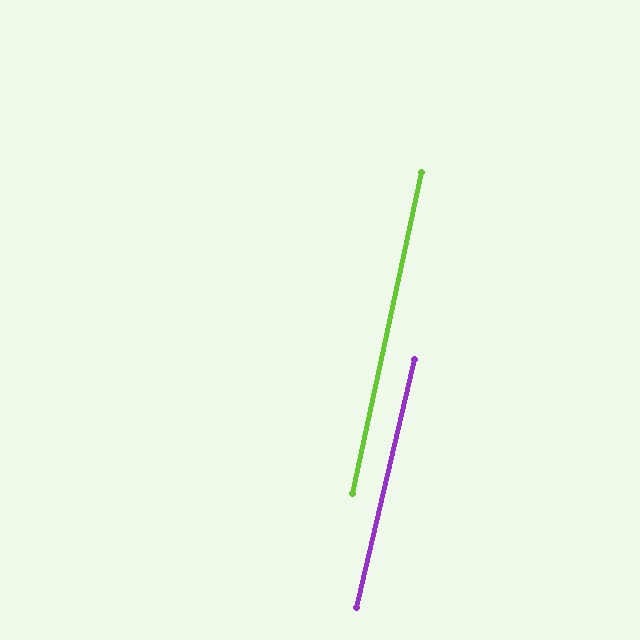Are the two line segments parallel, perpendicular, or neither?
Parallel — their directions differ by only 1.0°.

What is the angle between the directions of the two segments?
Approximately 1 degree.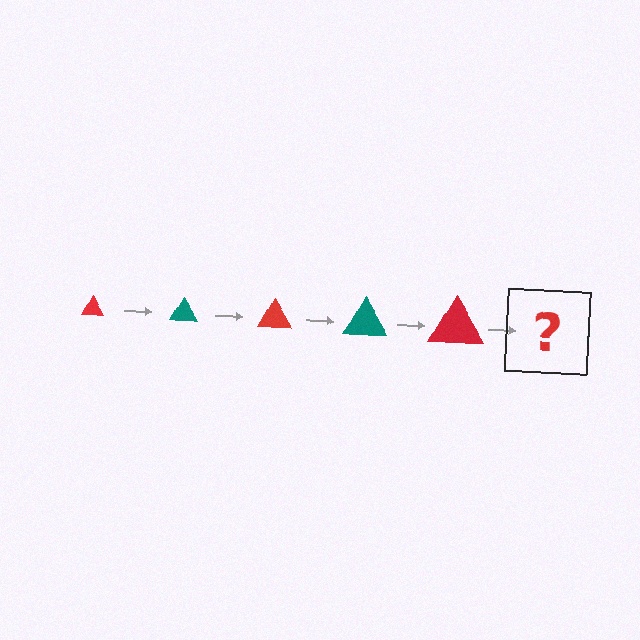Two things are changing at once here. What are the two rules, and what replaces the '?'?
The two rules are that the triangle grows larger each step and the color cycles through red and teal. The '?' should be a teal triangle, larger than the previous one.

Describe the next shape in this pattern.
It should be a teal triangle, larger than the previous one.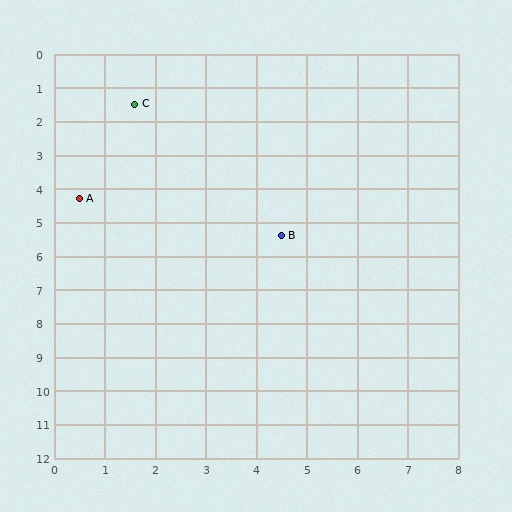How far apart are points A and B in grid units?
Points A and B are about 4.1 grid units apart.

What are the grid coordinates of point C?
Point C is at approximately (1.6, 1.5).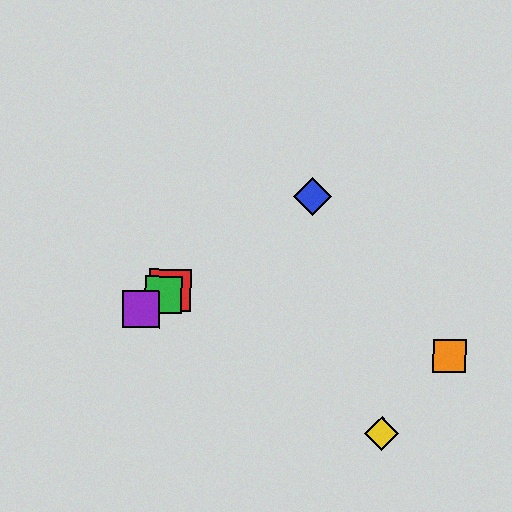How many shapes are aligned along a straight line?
4 shapes (the red square, the blue diamond, the green square, the purple square) are aligned along a straight line.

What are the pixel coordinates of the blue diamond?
The blue diamond is at (313, 196).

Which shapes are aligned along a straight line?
The red square, the blue diamond, the green square, the purple square are aligned along a straight line.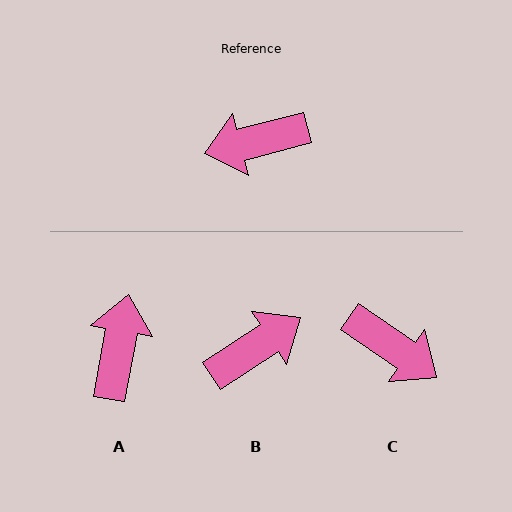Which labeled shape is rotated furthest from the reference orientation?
B, about 161 degrees away.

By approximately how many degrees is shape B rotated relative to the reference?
Approximately 161 degrees clockwise.